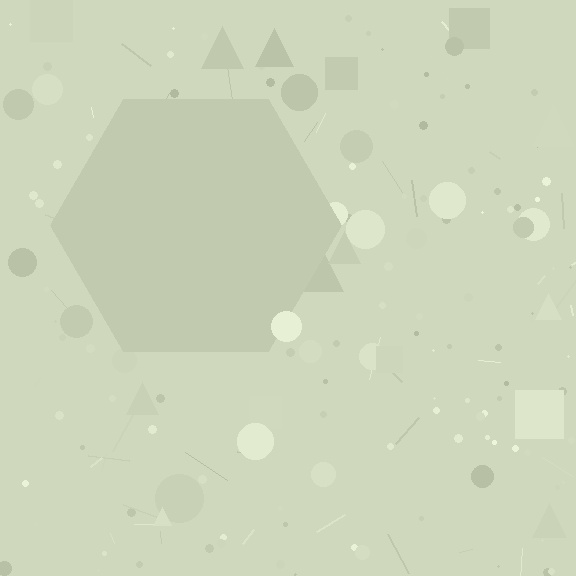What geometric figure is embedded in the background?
A hexagon is embedded in the background.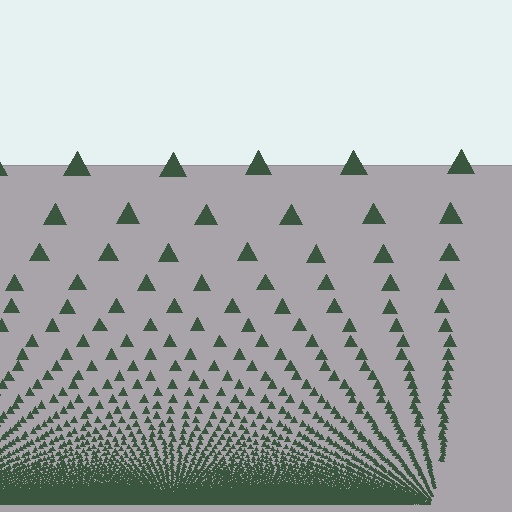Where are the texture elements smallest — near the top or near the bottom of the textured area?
Near the bottom.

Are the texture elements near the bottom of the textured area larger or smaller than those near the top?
Smaller. The gradient is inverted — elements near the bottom are smaller and denser.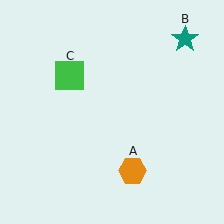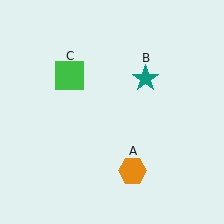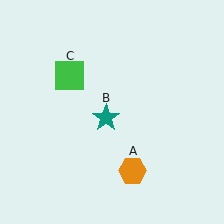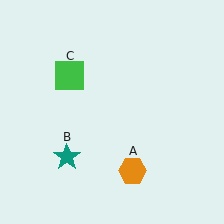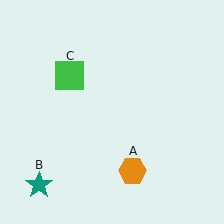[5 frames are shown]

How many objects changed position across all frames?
1 object changed position: teal star (object B).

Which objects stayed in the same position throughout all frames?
Orange hexagon (object A) and green square (object C) remained stationary.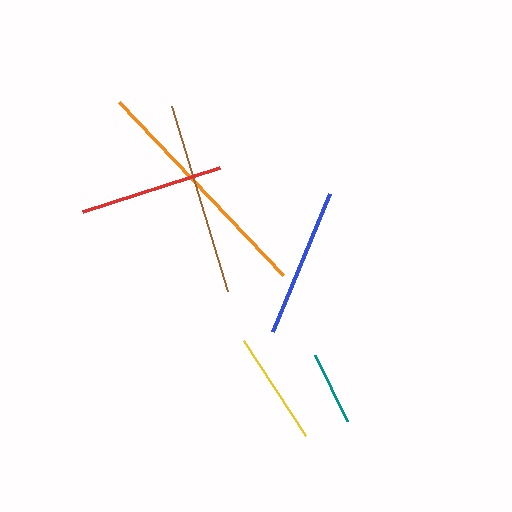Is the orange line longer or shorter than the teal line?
The orange line is longer than the teal line.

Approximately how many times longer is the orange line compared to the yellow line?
The orange line is approximately 2.1 times the length of the yellow line.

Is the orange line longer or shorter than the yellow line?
The orange line is longer than the yellow line.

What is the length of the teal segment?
The teal segment is approximately 74 pixels long.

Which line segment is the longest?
The orange line is the longest at approximately 238 pixels.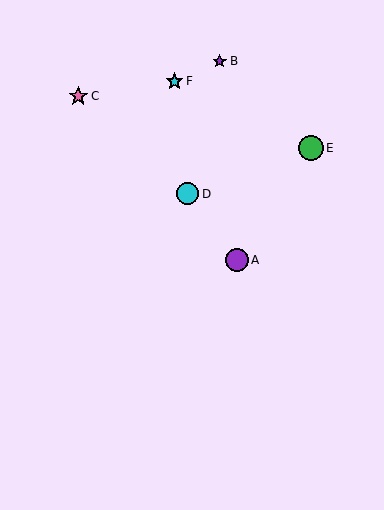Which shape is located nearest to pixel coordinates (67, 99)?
The pink star (labeled C) at (78, 96) is nearest to that location.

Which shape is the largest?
The green circle (labeled E) is the largest.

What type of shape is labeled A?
Shape A is a purple circle.